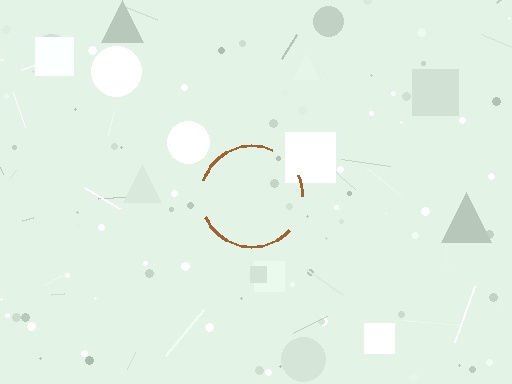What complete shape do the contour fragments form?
The contour fragments form a circle.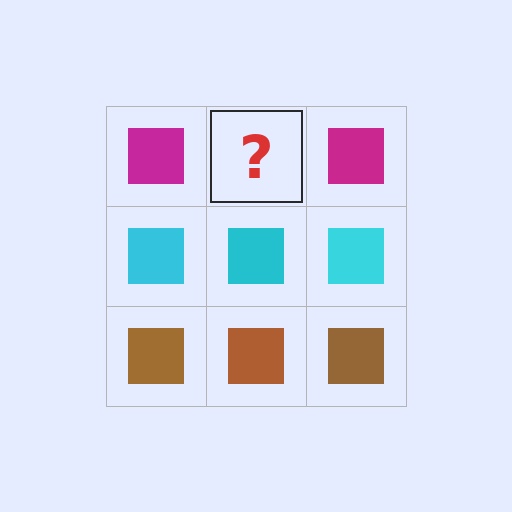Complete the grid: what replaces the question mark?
The question mark should be replaced with a magenta square.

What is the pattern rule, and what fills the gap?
The rule is that each row has a consistent color. The gap should be filled with a magenta square.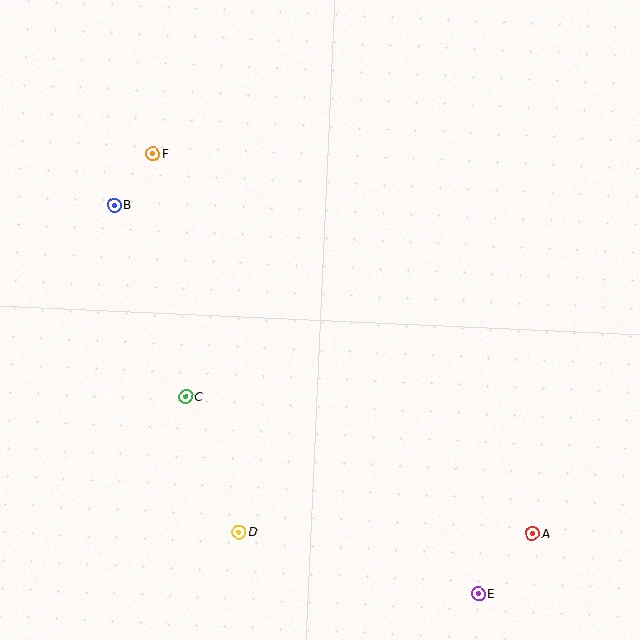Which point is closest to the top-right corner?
Point F is closest to the top-right corner.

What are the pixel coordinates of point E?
Point E is at (478, 594).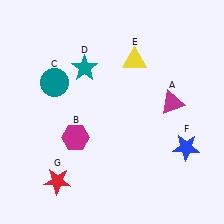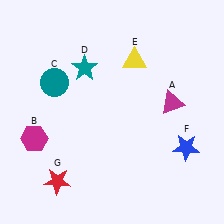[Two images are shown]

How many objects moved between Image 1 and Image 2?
1 object moved between the two images.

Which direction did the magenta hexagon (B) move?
The magenta hexagon (B) moved left.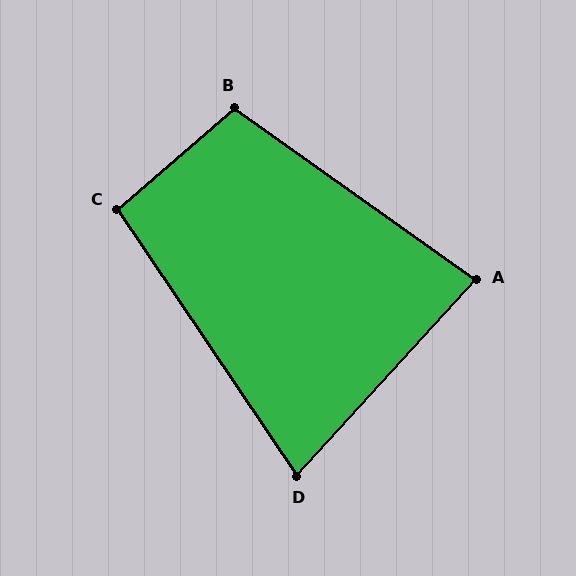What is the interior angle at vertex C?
Approximately 97 degrees (obtuse).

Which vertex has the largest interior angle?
B, at approximately 104 degrees.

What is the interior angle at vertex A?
Approximately 83 degrees (acute).